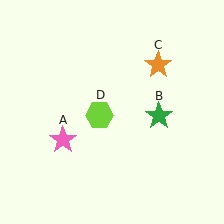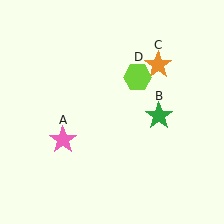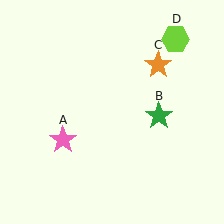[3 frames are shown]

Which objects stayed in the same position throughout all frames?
Pink star (object A) and green star (object B) and orange star (object C) remained stationary.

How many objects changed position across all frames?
1 object changed position: lime hexagon (object D).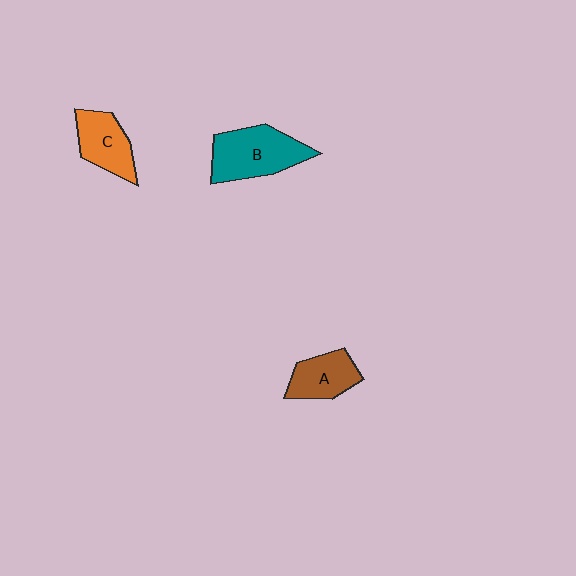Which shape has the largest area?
Shape B (teal).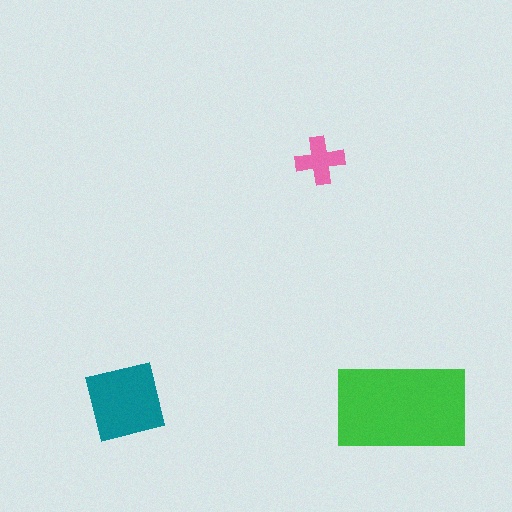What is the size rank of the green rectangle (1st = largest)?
1st.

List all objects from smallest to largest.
The pink cross, the teal square, the green rectangle.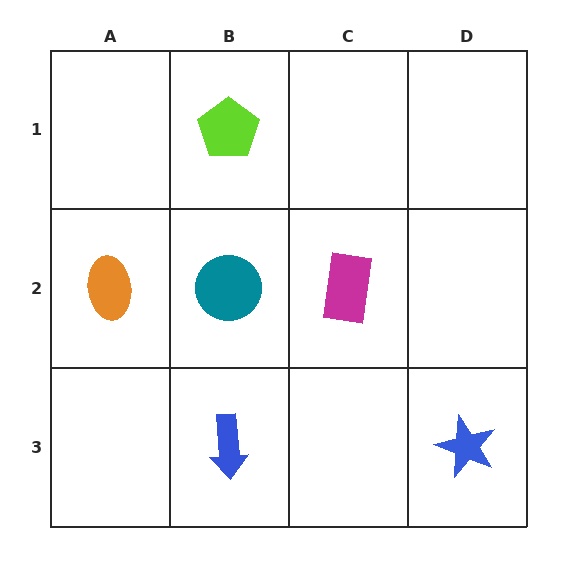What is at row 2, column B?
A teal circle.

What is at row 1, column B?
A lime pentagon.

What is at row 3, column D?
A blue star.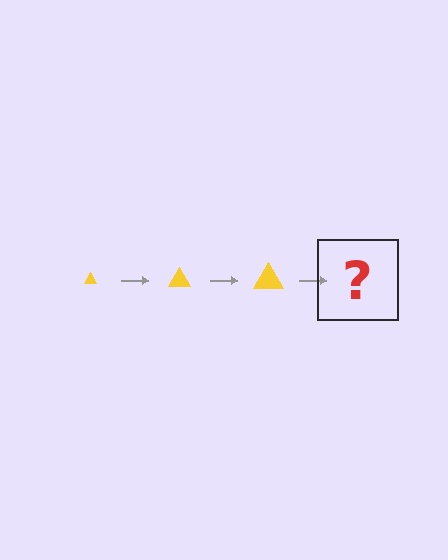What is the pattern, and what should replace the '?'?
The pattern is that the triangle gets progressively larger each step. The '?' should be a yellow triangle, larger than the previous one.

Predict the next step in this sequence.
The next step is a yellow triangle, larger than the previous one.